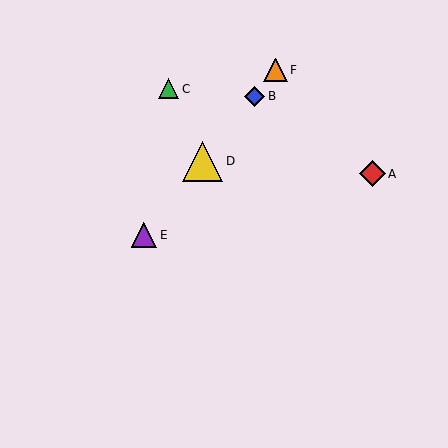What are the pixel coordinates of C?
Object C is at (168, 89).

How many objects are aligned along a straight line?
4 objects (B, D, E, F) are aligned along a straight line.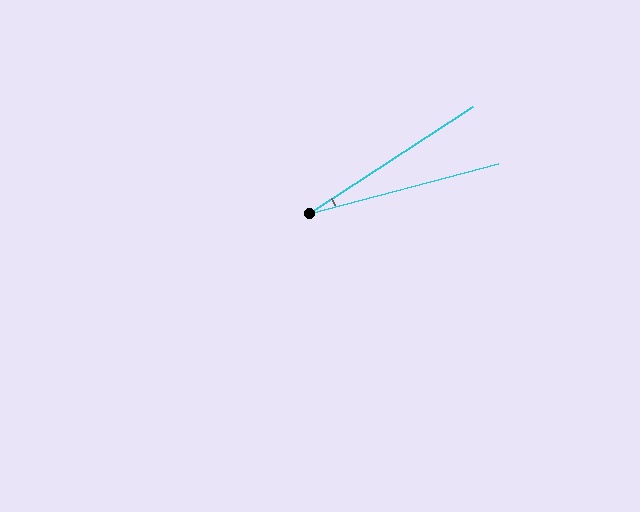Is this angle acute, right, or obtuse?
It is acute.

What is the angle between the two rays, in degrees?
Approximately 18 degrees.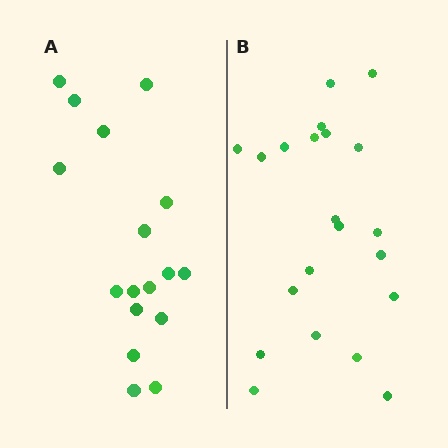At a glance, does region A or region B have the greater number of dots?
Region B (the right region) has more dots.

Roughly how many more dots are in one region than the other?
Region B has about 4 more dots than region A.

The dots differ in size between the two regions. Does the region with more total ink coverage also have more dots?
No. Region A has more total ink coverage because its dots are larger, but region B actually contains more individual dots. Total area can be misleading — the number of items is what matters here.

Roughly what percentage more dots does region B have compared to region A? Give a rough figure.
About 25% more.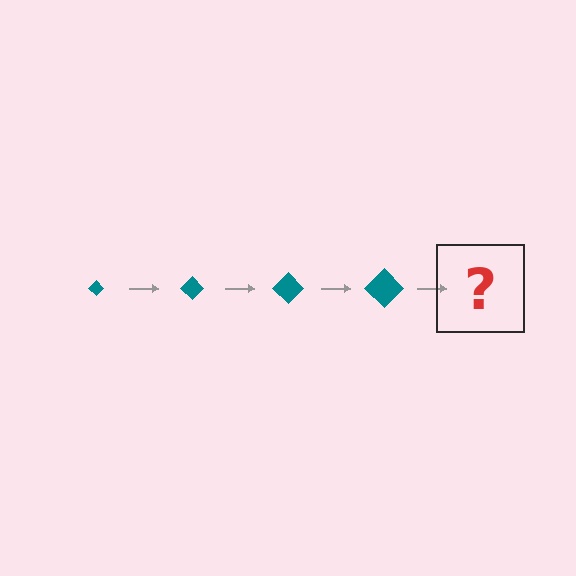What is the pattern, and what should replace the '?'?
The pattern is that the diamond gets progressively larger each step. The '?' should be a teal diamond, larger than the previous one.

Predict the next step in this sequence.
The next step is a teal diamond, larger than the previous one.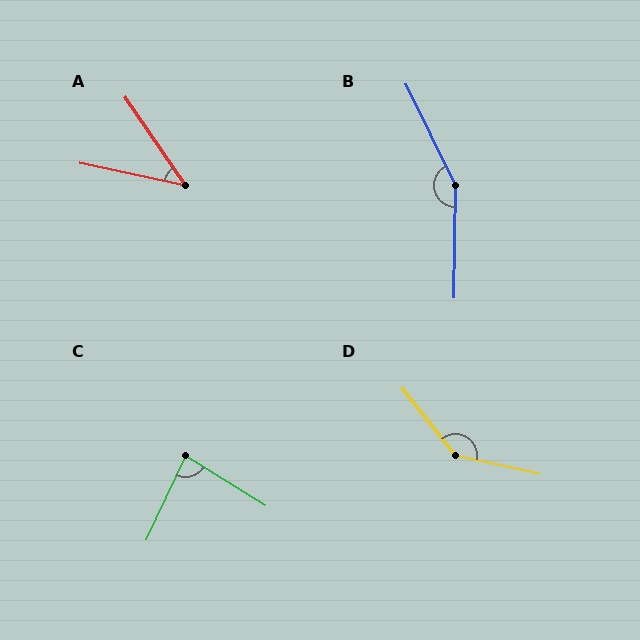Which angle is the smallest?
A, at approximately 43 degrees.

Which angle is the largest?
B, at approximately 153 degrees.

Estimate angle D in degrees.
Approximately 141 degrees.